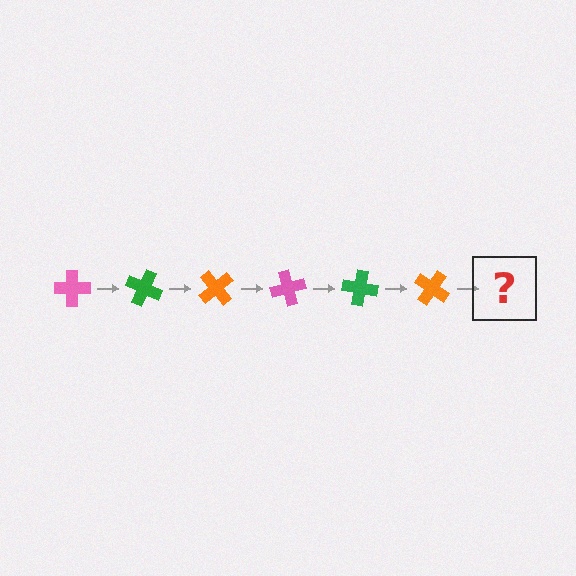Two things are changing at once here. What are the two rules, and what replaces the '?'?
The two rules are that it rotates 25 degrees each step and the color cycles through pink, green, and orange. The '?' should be a pink cross, rotated 150 degrees from the start.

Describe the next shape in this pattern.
It should be a pink cross, rotated 150 degrees from the start.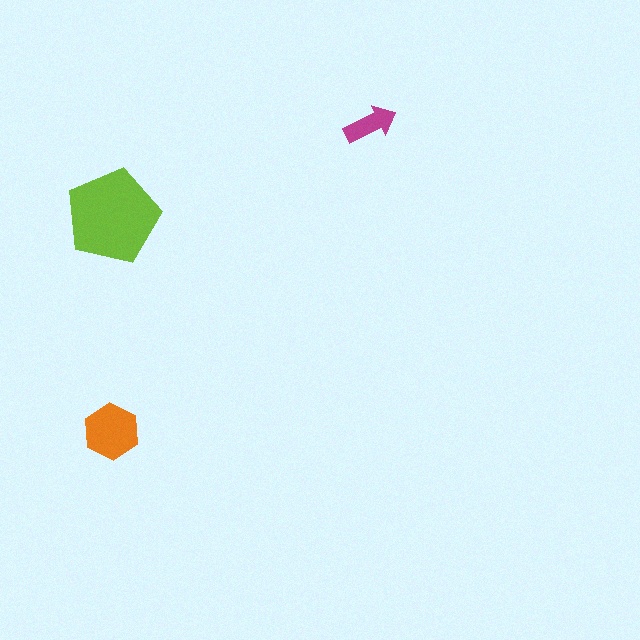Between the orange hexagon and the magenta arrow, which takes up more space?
The orange hexagon.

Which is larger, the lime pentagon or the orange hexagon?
The lime pentagon.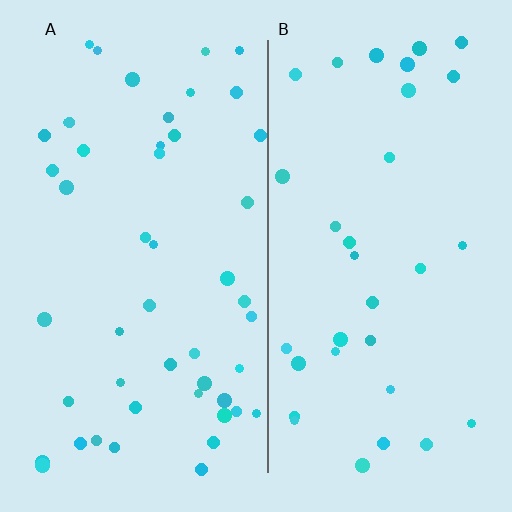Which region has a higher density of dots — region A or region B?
A (the left).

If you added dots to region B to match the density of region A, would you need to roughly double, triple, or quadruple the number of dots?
Approximately double.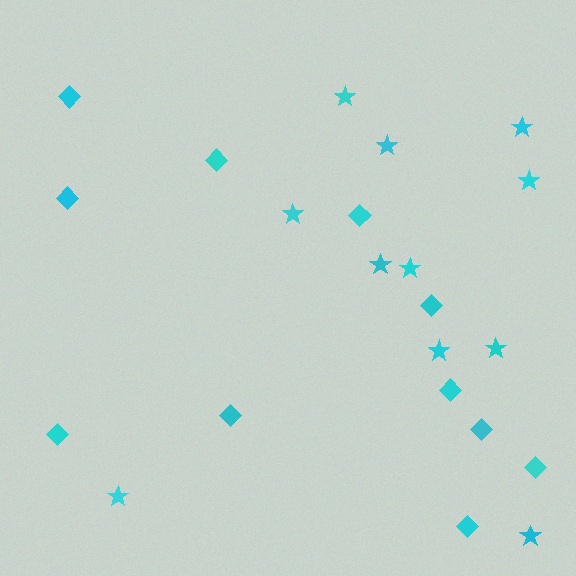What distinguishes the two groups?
There are 2 groups: one group of stars (11) and one group of diamonds (11).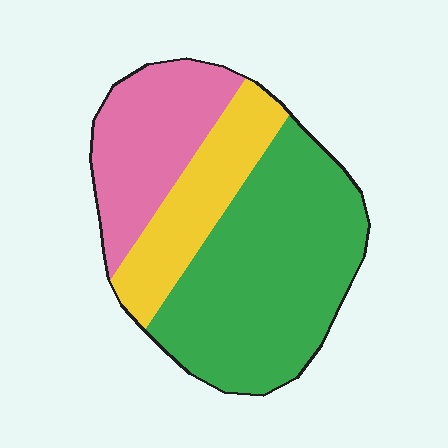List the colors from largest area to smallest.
From largest to smallest: green, pink, yellow.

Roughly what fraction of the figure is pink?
Pink takes up about one quarter (1/4) of the figure.